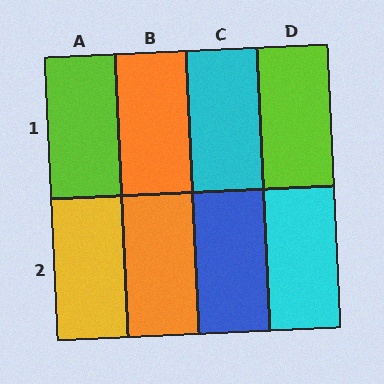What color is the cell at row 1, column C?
Cyan.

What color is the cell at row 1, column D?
Lime.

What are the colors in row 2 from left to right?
Yellow, orange, blue, cyan.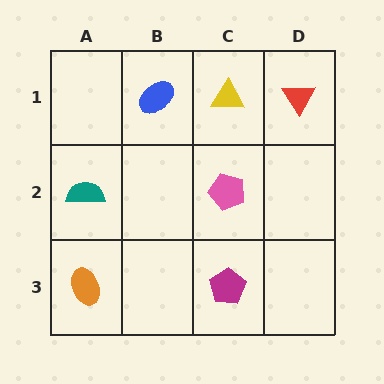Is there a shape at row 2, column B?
No, that cell is empty.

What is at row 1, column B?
A blue ellipse.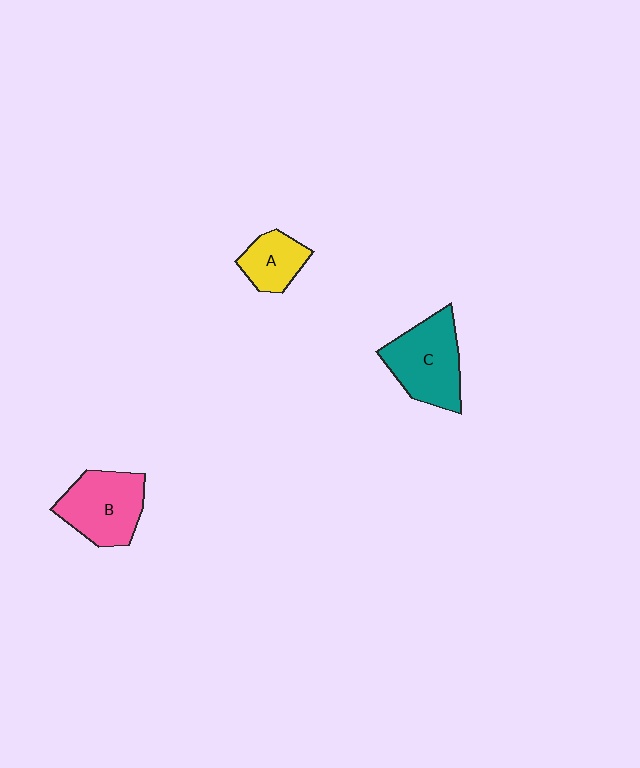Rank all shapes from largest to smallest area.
From largest to smallest: C (teal), B (pink), A (yellow).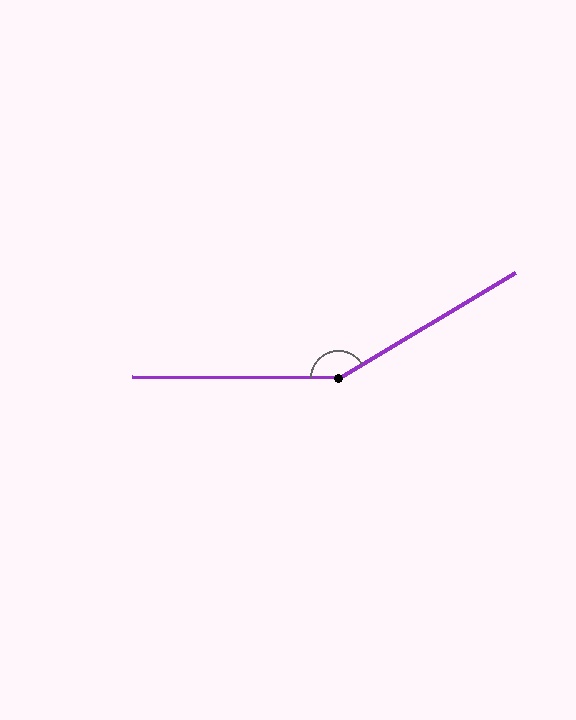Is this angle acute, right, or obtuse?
It is obtuse.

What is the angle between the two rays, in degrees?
Approximately 149 degrees.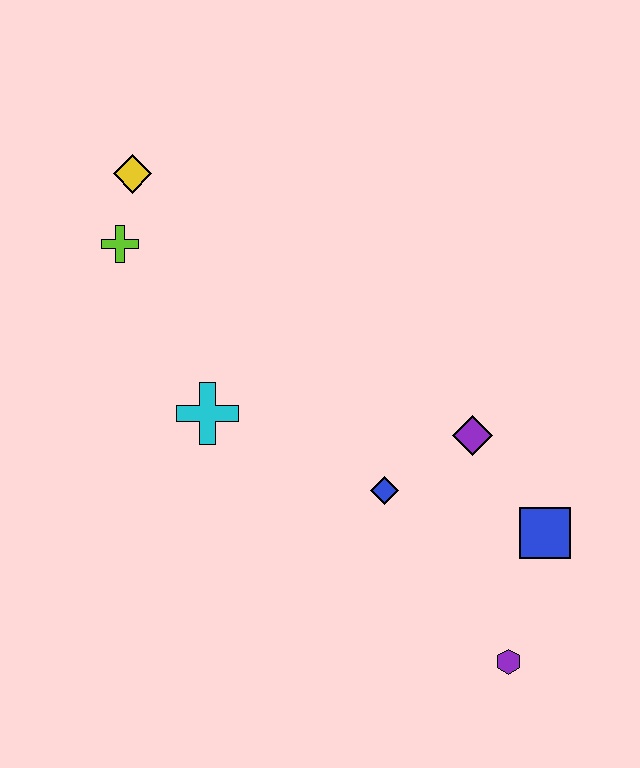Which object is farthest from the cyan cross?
The purple hexagon is farthest from the cyan cross.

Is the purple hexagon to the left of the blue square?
Yes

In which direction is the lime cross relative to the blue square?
The lime cross is to the left of the blue square.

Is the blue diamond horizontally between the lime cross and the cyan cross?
No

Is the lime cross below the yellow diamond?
Yes